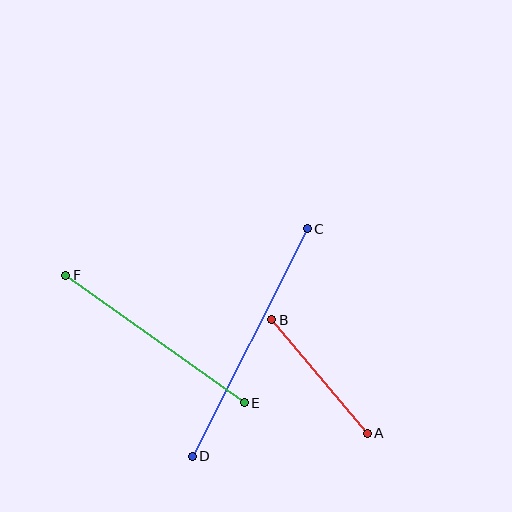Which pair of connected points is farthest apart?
Points C and D are farthest apart.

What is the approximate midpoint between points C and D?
The midpoint is at approximately (250, 343) pixels.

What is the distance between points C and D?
The distance is approximately 255 pixels.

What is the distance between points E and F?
The distance is approximately 219 pixels.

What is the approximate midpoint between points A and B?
The midpoint is at approximately (319, 376) pixels.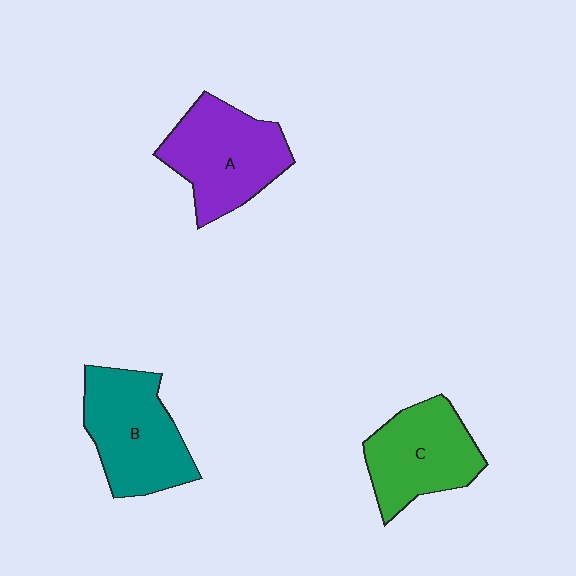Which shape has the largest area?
Shape B (teal).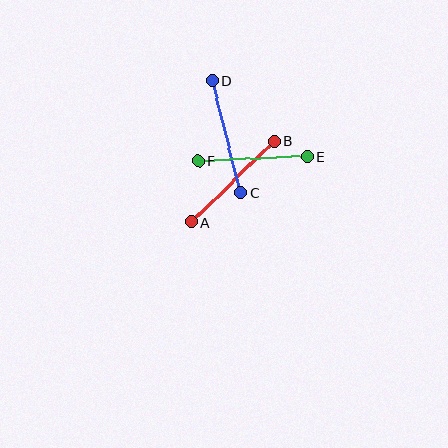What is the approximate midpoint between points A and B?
The midpoint is at approximately (232, 182) pixels.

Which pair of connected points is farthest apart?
Points C and D are farthest apart.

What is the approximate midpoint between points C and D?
The midpoint is at approximately (226, 137) pixels.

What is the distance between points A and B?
The distance is approximately 115 pixels.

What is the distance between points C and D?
The distance is approximately 116 pixels.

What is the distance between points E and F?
The distance is approximately 109 pixels.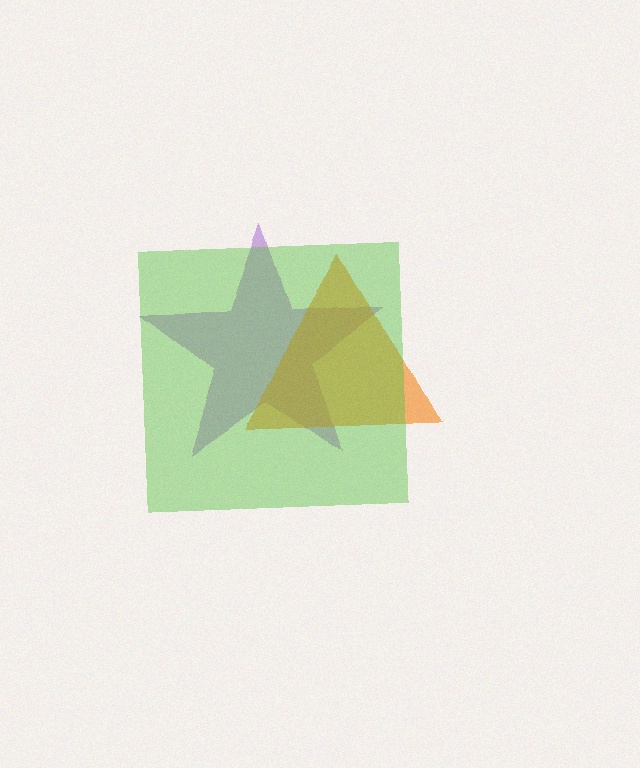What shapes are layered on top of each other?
The layered shapes are: a purple star, an orange triangle, a lime square.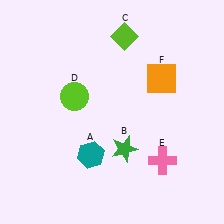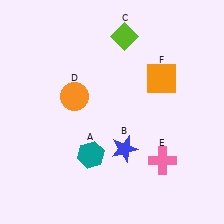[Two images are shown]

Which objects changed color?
B changed from green to blue. D changed from lime to orange.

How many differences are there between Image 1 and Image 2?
There are 2 differences between the two images.